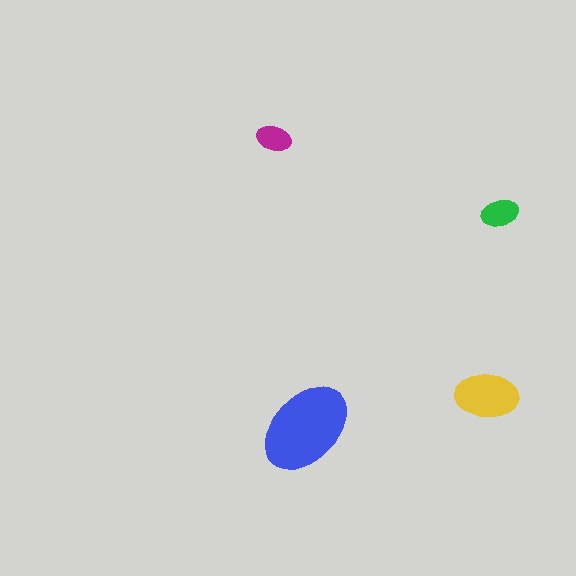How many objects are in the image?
There are 4 objects in the image.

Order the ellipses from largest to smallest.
the blue one, the yellow one, the green one, the magenta one.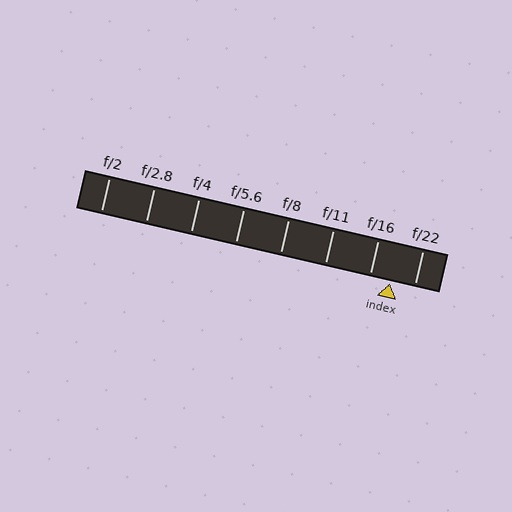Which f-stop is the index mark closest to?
The index mark is closest to f/16.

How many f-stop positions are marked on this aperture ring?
There are 8 f-stop positions marked.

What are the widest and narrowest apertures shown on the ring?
The widest aperture shown is f/2 and the narrowest is f/22.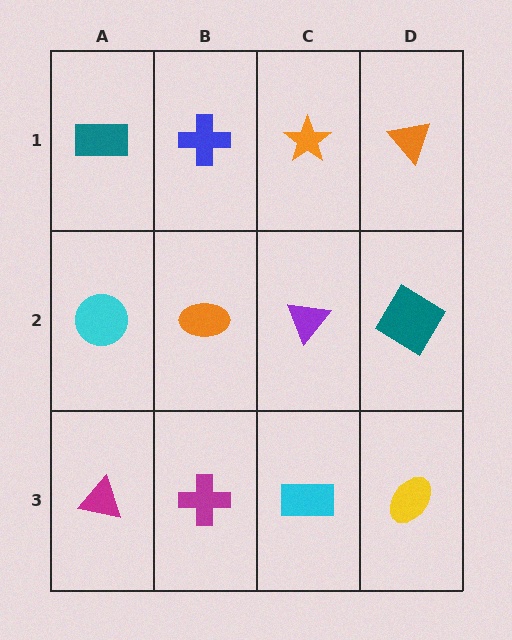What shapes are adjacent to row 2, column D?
An orange triangle (row 1, column D), a yellow ellipse (row 3, column D), a purple triangle (row 2, column C).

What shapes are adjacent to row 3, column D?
A teal diamond (row 2, column D), a cyan rectangle (row 3, column C).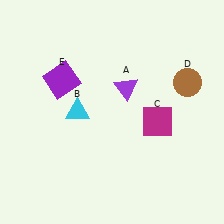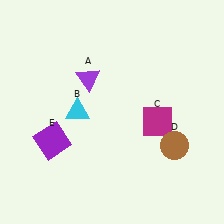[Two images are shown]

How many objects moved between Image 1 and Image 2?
3 objects moved between the two images.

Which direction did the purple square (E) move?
The purple square (E) moved down.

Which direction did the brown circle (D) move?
The brown circle (D) moved down.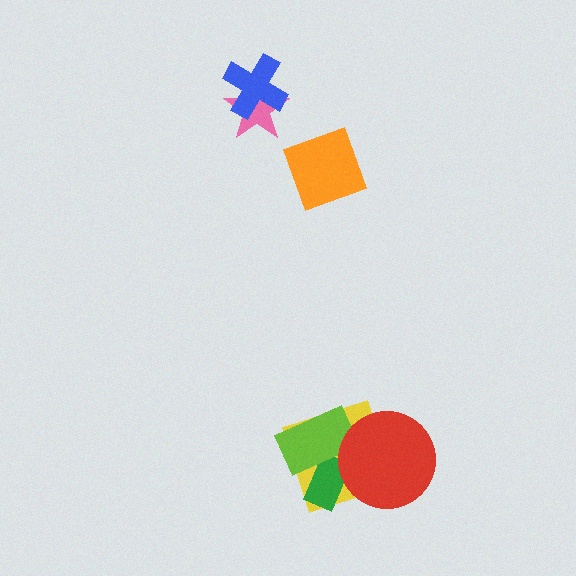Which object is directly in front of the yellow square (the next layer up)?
The green rectangle is directly in front of the yellow square.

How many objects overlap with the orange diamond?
0 objects overlap with the orange diamond.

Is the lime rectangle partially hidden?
Yes, it is partially covered by another shape.